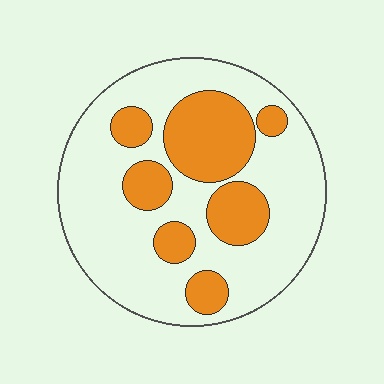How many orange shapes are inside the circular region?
7.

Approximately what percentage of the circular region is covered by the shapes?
Approximately 30%.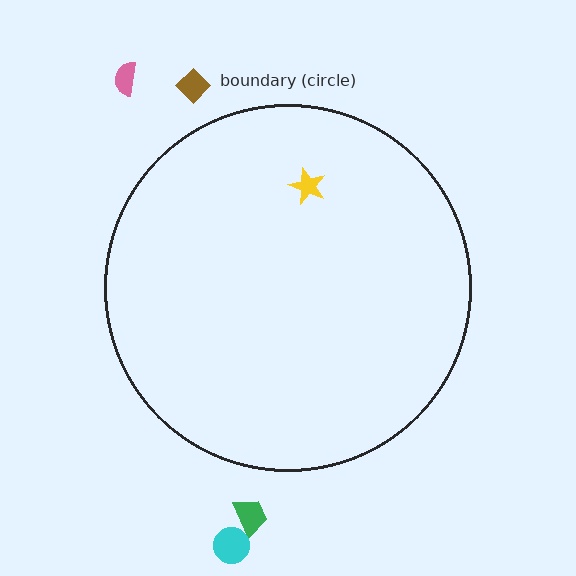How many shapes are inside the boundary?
1 inside, 4 outside.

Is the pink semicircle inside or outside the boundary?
Outside.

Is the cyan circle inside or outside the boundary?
Outside.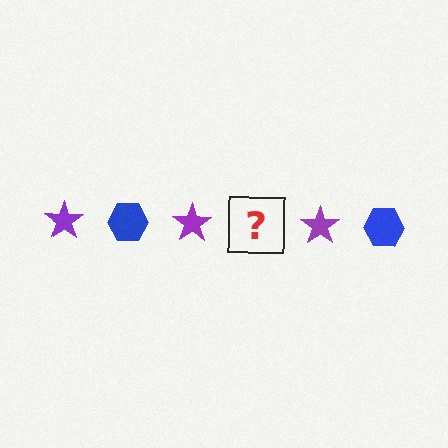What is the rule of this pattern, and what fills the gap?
The rule is that the pattern alternates between purple star and blue hexagon. The gap should be filled with a blue hexagon.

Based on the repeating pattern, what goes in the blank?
The blank should be a blue hexagon.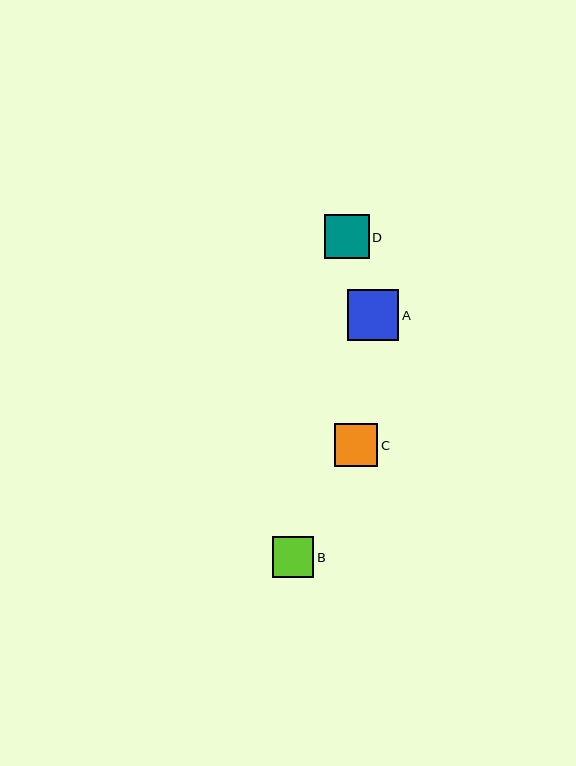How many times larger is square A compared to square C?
Square A is approximately 1.2 times the size of square C.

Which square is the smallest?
Square B is the smallest with a size of approximately 41 pixels.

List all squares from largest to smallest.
From largest to smallest: A, D, C, B.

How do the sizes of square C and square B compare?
Square C and square B are approximately the same size.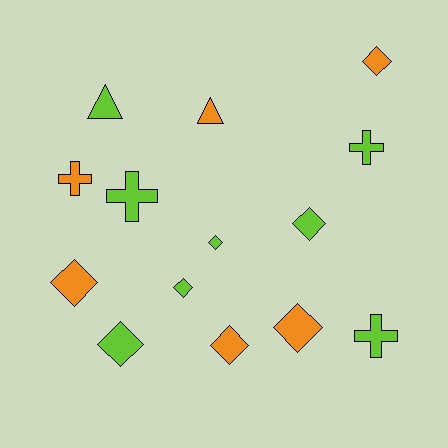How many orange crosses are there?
There is 1 orange cross.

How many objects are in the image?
There are 14 objects.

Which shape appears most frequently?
Diamond, with 8 objects.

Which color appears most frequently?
Lime, with 8 objects.